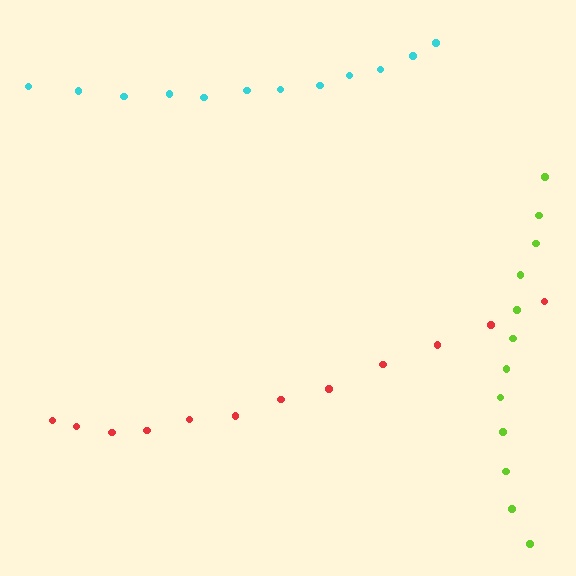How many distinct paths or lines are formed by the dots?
There are 3 distinct paths.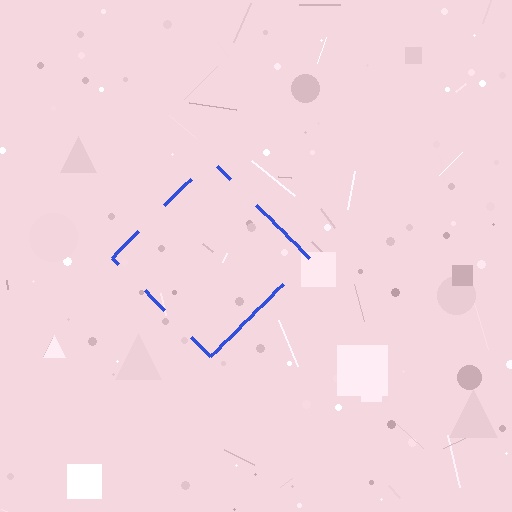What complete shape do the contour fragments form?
The contour fragments form a diamond.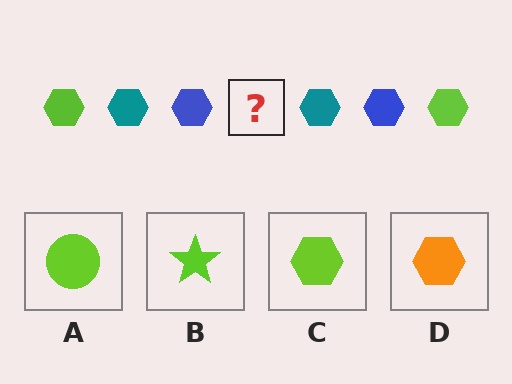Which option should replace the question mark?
Option C.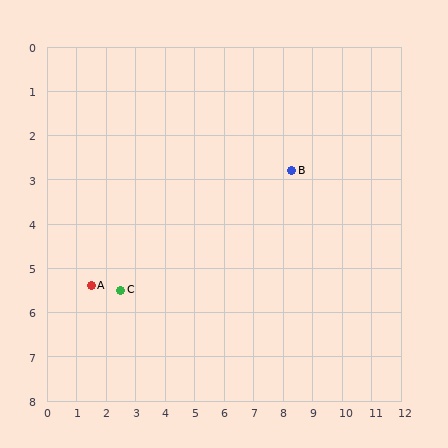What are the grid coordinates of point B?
Point B is at approximately (8.3, 2.8).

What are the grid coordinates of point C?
Point C is at approximately (2.5, 5.5).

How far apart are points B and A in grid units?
Points B and A are about 7.3 grid units apart.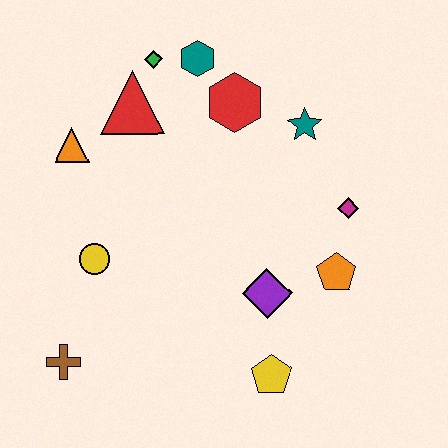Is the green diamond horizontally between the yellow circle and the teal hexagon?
Yes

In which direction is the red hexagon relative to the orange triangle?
The red hexagon is to the right of the orange triangle.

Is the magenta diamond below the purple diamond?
No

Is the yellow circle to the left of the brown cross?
No